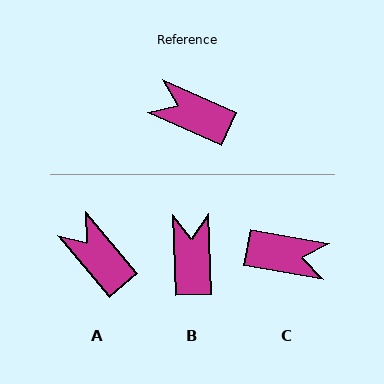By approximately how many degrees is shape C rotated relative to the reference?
Approximately 166 degrees clockwise.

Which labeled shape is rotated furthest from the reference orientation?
C, about 166 degrees away.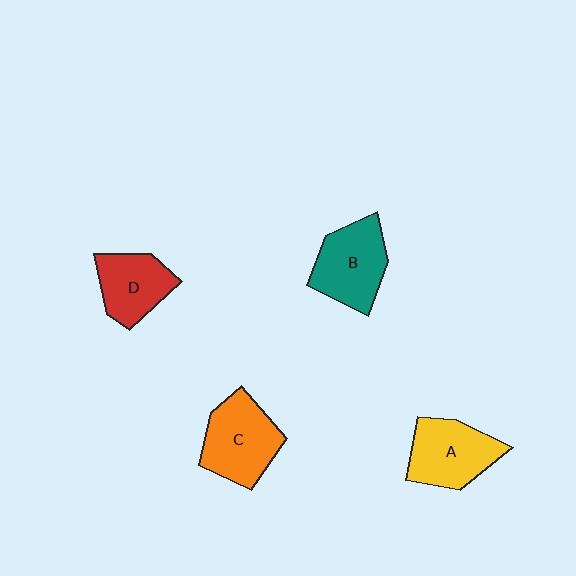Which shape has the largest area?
Shape C (orange).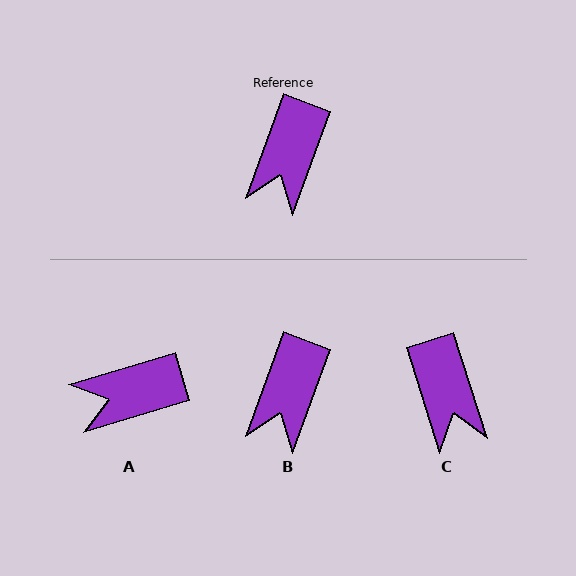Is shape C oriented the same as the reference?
No, it is off by about 38 degrees.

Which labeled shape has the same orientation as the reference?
B.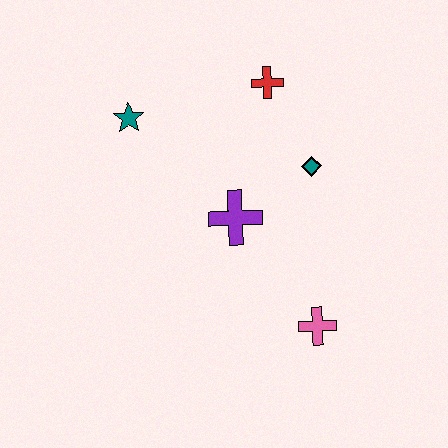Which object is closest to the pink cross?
The purple cross is closest to the pink cross.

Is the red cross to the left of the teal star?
No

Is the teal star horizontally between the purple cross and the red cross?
No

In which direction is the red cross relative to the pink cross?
The red cross is above the pink cross.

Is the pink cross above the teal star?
No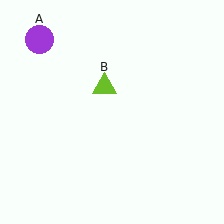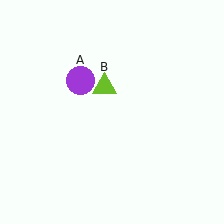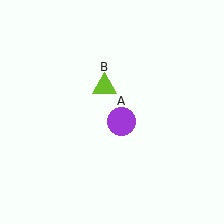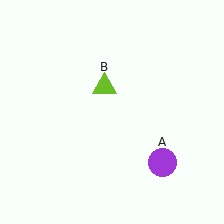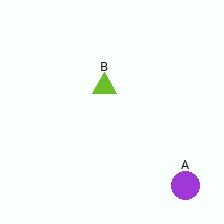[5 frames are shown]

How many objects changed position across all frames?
1 object changed position: purple circle (object A).